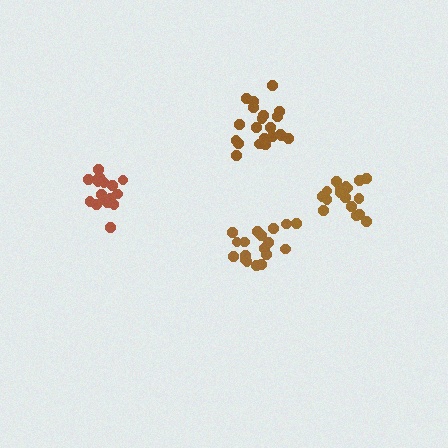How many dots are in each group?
Group 1: 17 dots, Group 2: 18 dots, Group 3: 21 dots, Group 4: 18 dots (74 total).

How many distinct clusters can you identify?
There are 4 distinct clusters.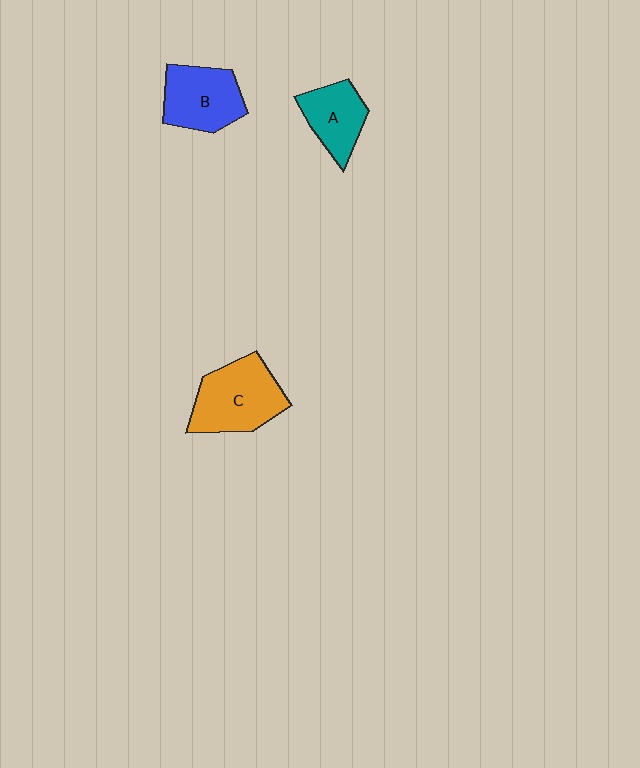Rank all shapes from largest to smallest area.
From largest to smallest: C (orange), B (blue), A (teal).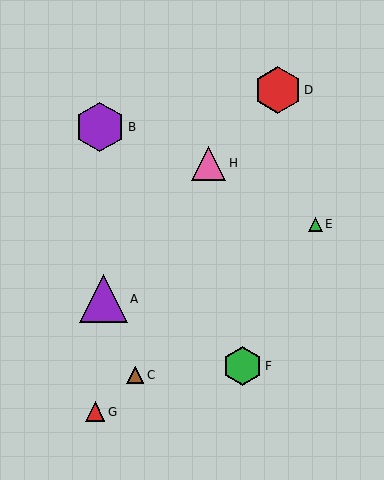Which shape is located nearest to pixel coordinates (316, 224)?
The green triangle (labeled E) at (315, 224) is nearest to that location.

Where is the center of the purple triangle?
The center of the purple triangle is at (103, 299).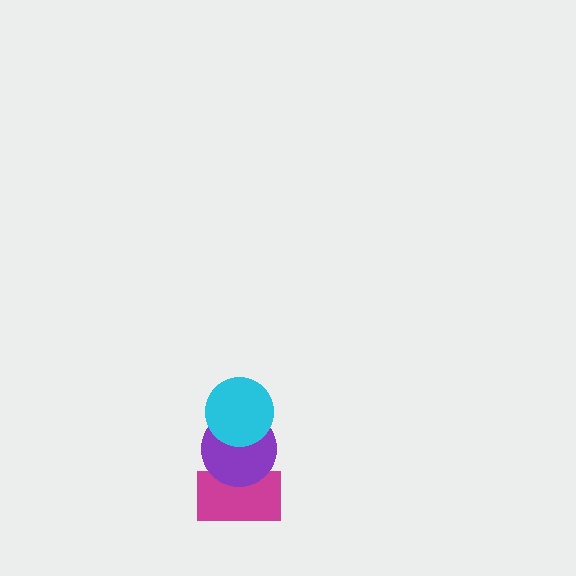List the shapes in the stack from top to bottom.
From top to bottom: the cyan circle, the purple circle, the magenta rectangle.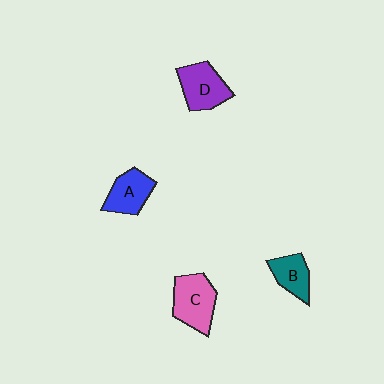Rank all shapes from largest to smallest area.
From largest to smallest: C (pink), D (purple), A (blue), B (teal).